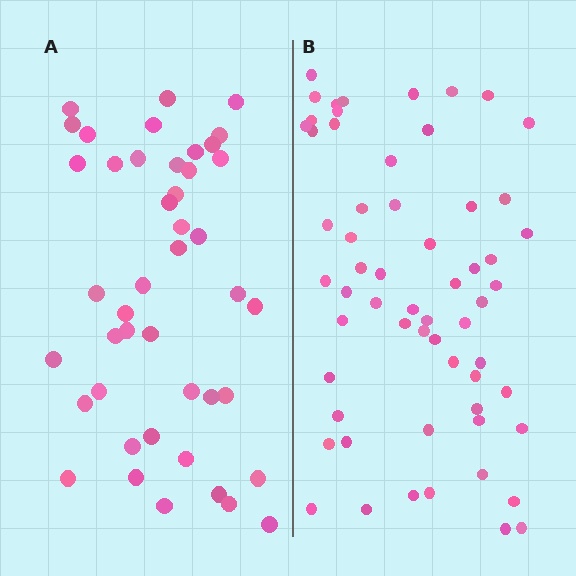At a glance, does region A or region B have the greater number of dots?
Region B (the right region) has more dots.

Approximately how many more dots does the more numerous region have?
Region B has approximately 15 more dots than region A.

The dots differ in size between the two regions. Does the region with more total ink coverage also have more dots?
No. Region A has more total ink coverage because its dots are larger, but region B actually contains more individual dots. Total area can be misleading — the number of items is what matters here.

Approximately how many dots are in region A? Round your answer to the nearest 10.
About 40 dots. (The exact count is 44, which rounds to 40.)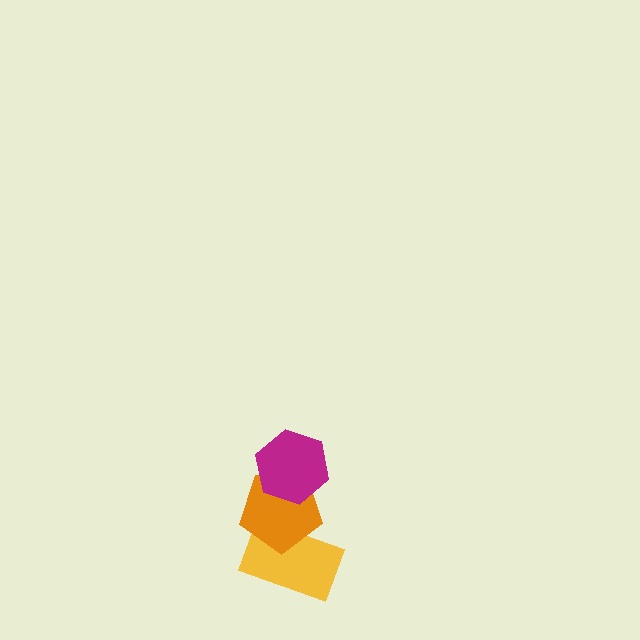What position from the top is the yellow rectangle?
The yellow rectangle is 3rd from the top.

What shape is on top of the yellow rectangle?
The orange pentagon is on top of the yellow rectangle.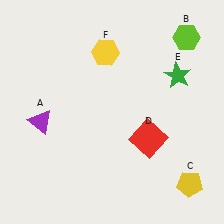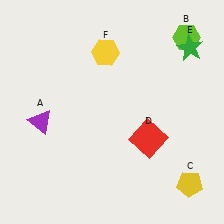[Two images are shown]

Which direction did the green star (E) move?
The green star (E) moved up.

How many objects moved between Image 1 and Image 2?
1 object moved between the two images.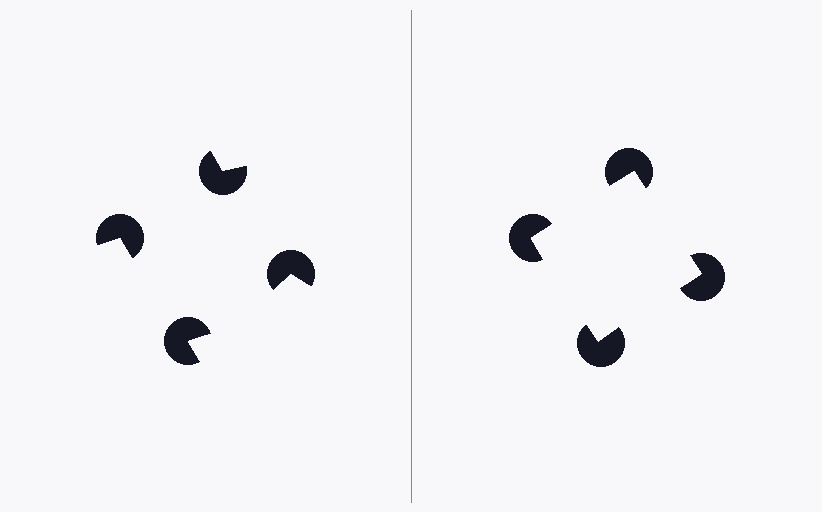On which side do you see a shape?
An illusory square appears on the right side. On the left side the wedge cuts are rotated, so no coherent shape forms.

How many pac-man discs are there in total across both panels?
8 — 4 on each side.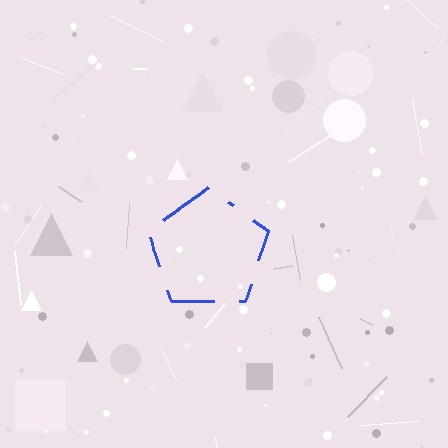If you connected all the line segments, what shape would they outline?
They would outline a pentagon.